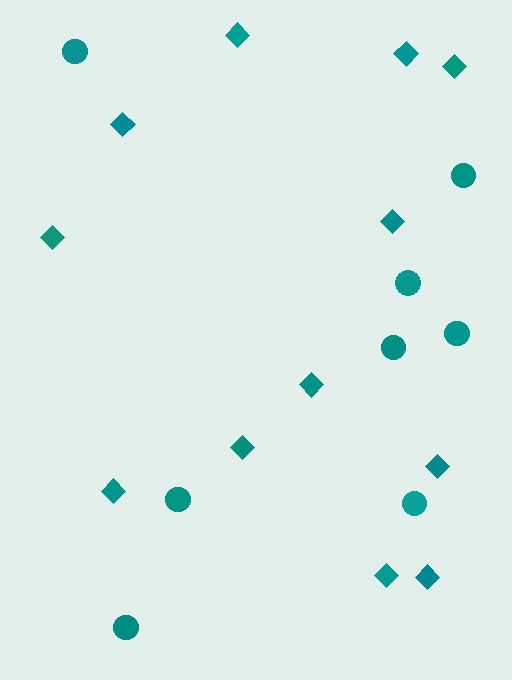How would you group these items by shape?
There are 2 groups: one group of circles (8) and one group of diamonds (12).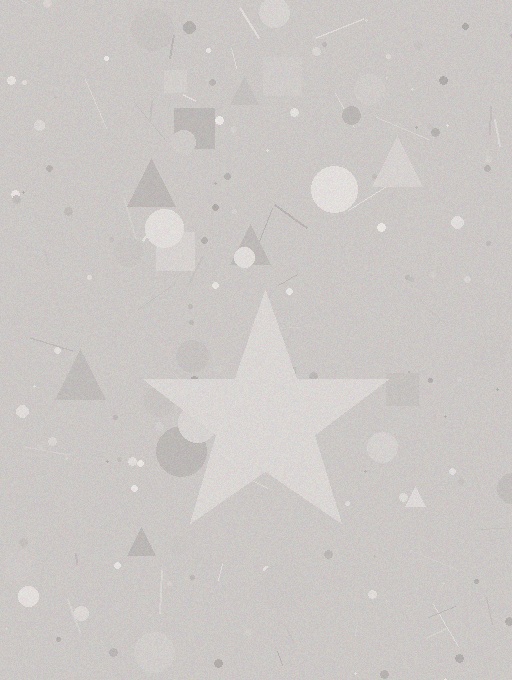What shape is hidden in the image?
A star is hidden in the image.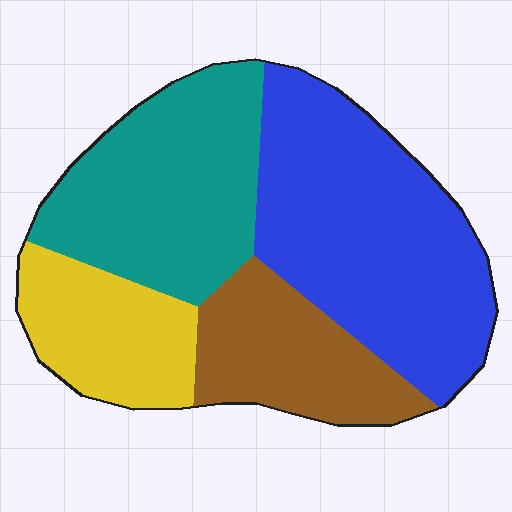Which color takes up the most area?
Blue, at roughly 40%.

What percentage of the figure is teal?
Teal takes up about one quarter (1/4) of the figure.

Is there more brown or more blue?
Blue.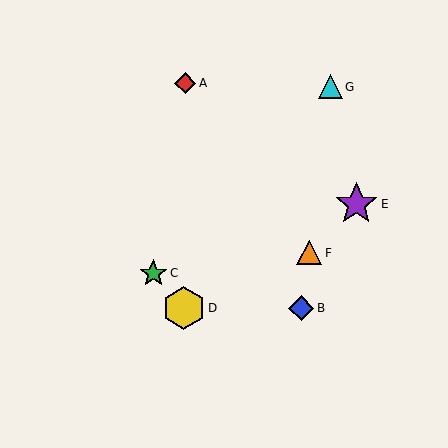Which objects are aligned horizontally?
Objects B, D are aligned horizontally.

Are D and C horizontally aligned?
No, D is at y≈308 and C is at y≈273.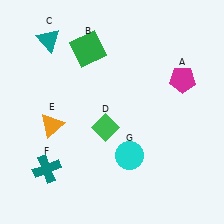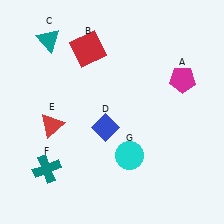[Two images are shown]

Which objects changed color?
B changed from green to red. D changed from green to blue. E changed from orange to red.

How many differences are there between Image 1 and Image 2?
There are 3 differences between the two images.